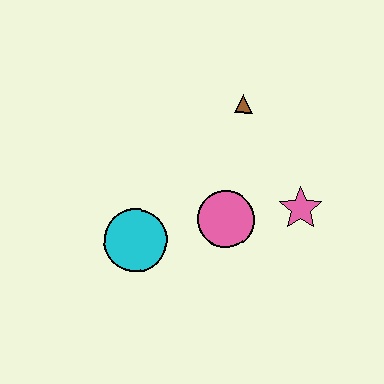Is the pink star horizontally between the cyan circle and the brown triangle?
No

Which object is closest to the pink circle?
The pink star is closest to the pink circle.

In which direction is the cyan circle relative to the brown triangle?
The cyan circle is below the brown triangle.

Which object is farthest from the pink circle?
The brown triangle is farthest from the pink circle.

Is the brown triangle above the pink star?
Yes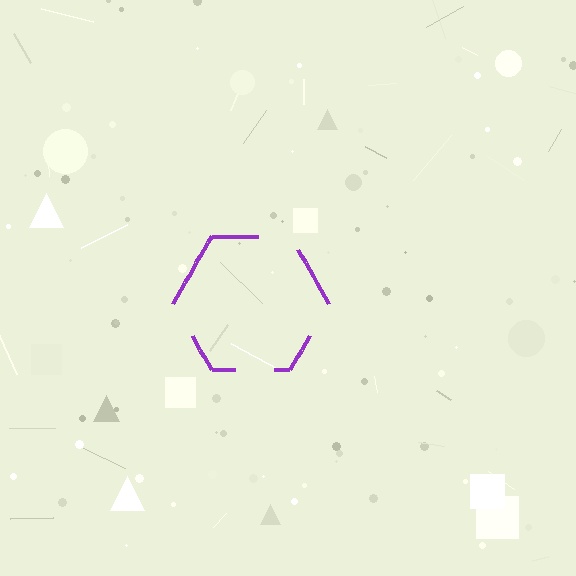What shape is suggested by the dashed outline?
The dashed outline suggests a hexagon.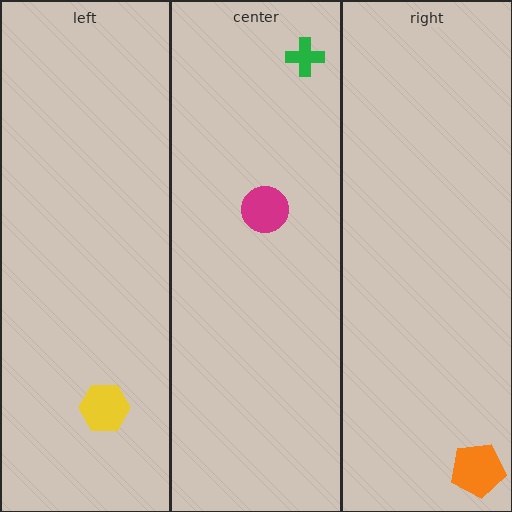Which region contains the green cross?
The center region.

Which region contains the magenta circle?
The center region.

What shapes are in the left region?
The yellow hexagon.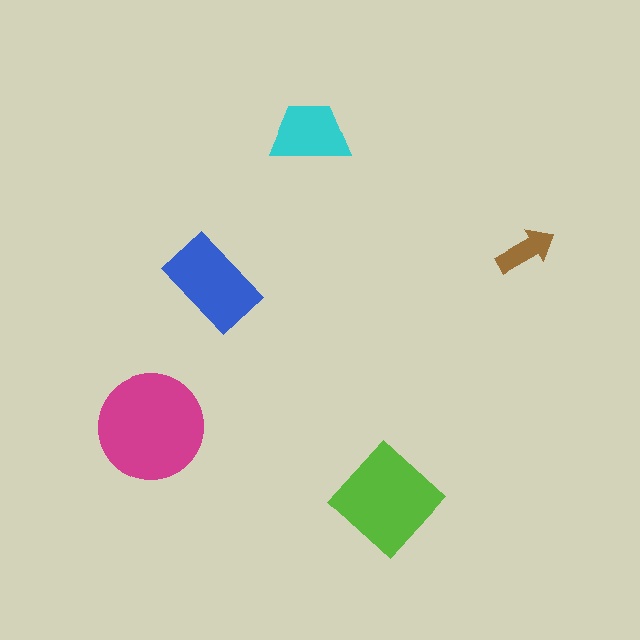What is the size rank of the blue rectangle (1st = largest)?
3rd.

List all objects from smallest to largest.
The brown arrow, the cyan trapezoid, the blue rectangle, the lime diamond, the magenta circle.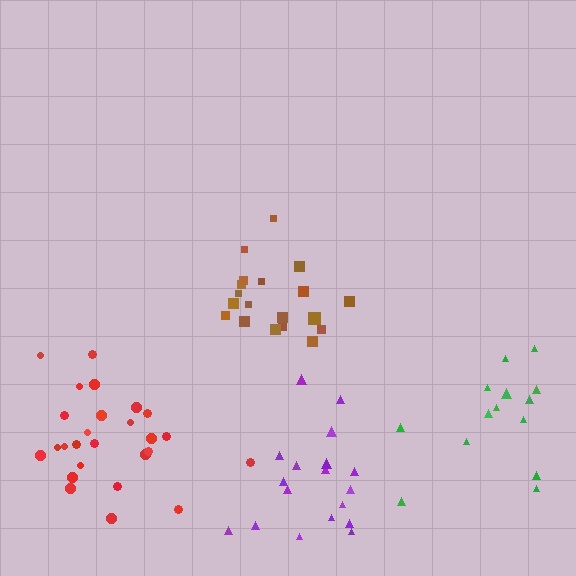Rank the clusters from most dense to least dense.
brown, red, purple, green.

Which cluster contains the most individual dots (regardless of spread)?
Red (26).